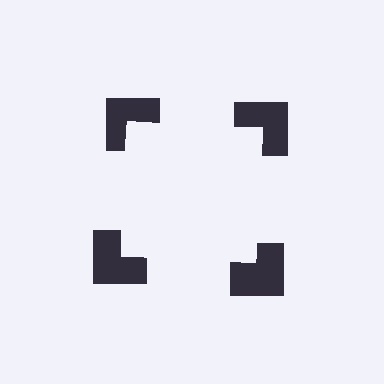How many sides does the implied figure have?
4 sides.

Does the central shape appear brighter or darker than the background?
It typically appears slightly brighter than the background, even though no actual brightness change is drawn.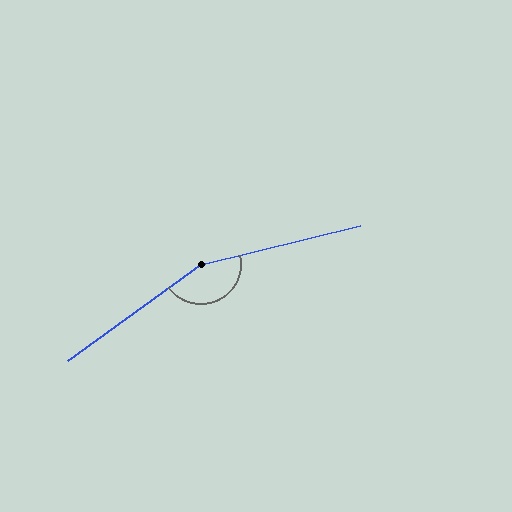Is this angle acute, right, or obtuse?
It is obtuse.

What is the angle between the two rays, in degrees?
Approximately 158 degrees.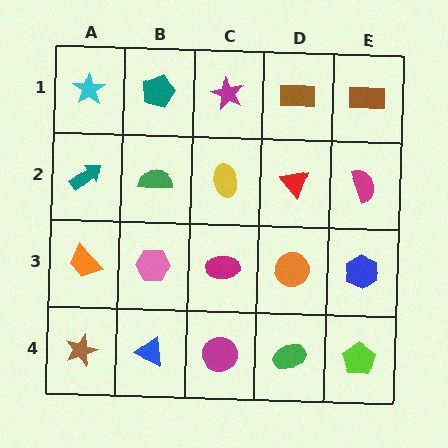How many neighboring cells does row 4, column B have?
3.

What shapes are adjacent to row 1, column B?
A green semicircle (row 2, column B), a cyan star (row 1, column A), a magenta star (row 1, column C).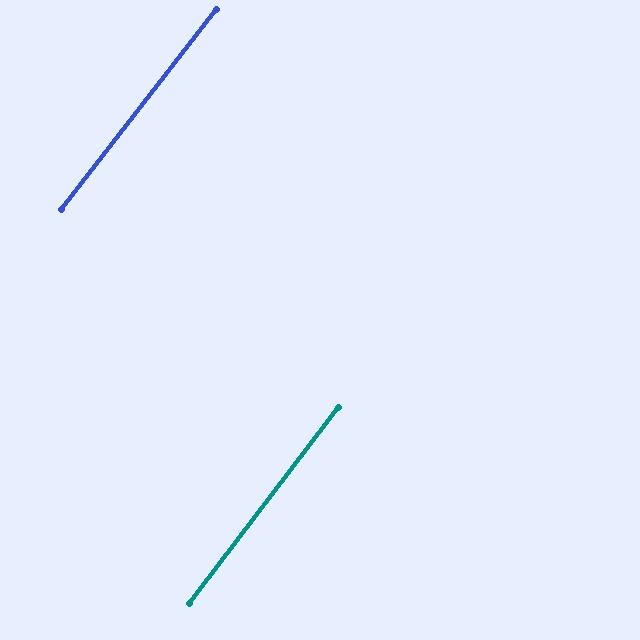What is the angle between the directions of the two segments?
Approximately 1 degree.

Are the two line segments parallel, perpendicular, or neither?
Parallel — their directions differ by only 0.6°.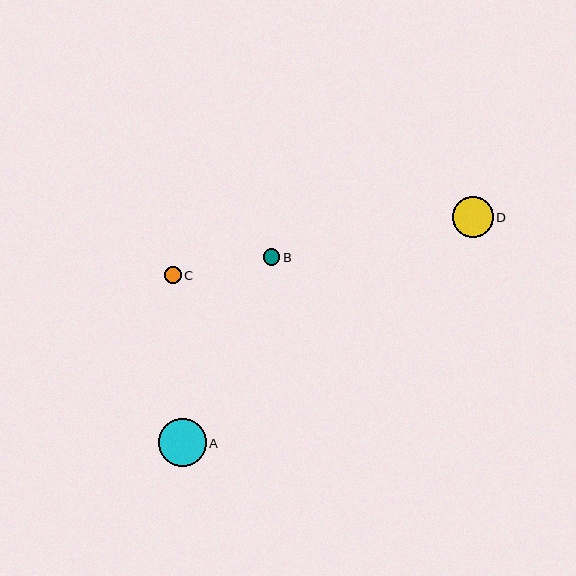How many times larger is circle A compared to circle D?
Circle A is approximately 1.2 times the size of circle D.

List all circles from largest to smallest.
From largest to smallest: A, D, C, B.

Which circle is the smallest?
Circle B is the smallest with a size of approximately 16 pixels.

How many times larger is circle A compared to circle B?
Circle A is approximately 2.9 times the size of circle B.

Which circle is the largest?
Circle A is the largest with a size of approximately 48 pixels.